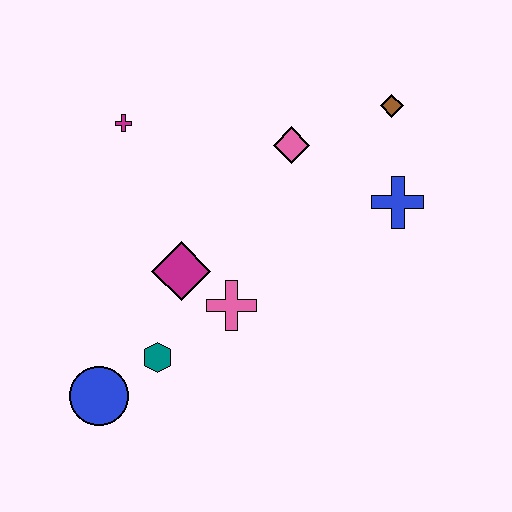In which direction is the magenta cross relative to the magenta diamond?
The magenta cross is above the magenta diamond.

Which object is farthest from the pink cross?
The brown diamond is farthest from the pink cross.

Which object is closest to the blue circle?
The teal hexagon is closest to the blue circle.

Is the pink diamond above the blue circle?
Yes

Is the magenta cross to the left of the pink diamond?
Yes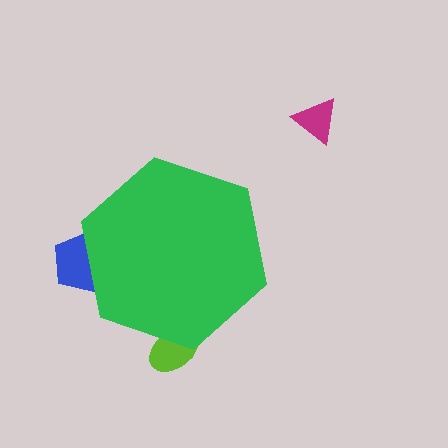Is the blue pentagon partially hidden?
Yes, the blue pentagon is partially hidden behind the green hexagon.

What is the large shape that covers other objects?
A green hexagon.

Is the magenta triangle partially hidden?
No, the magenta triangle is fully visible.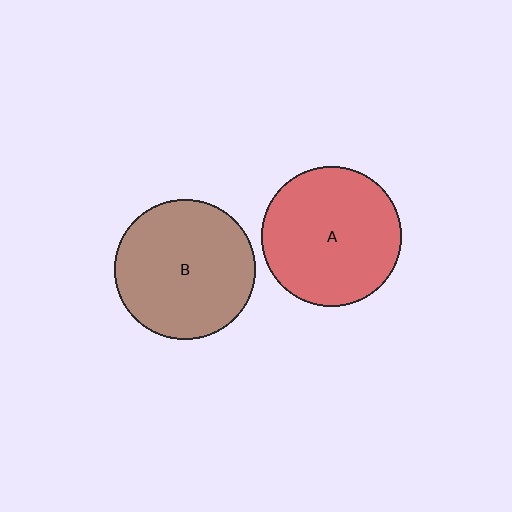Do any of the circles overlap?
No, none of the circles overlap.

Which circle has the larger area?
Circle B (brown).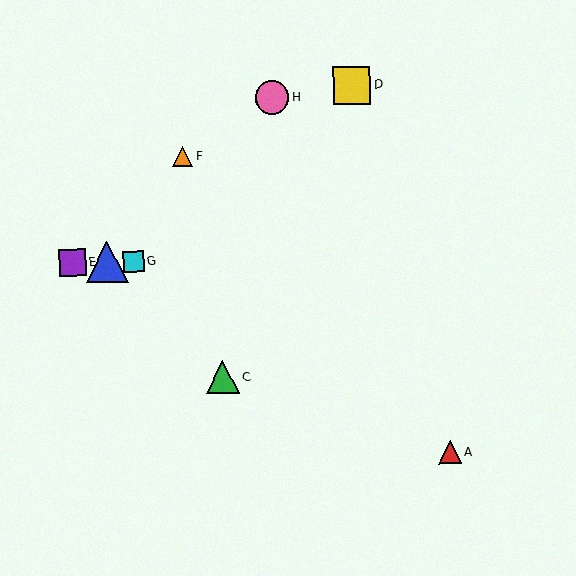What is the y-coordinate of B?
Object B is at y≈262.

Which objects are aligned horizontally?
Objects B, E, G are aligned horizontally.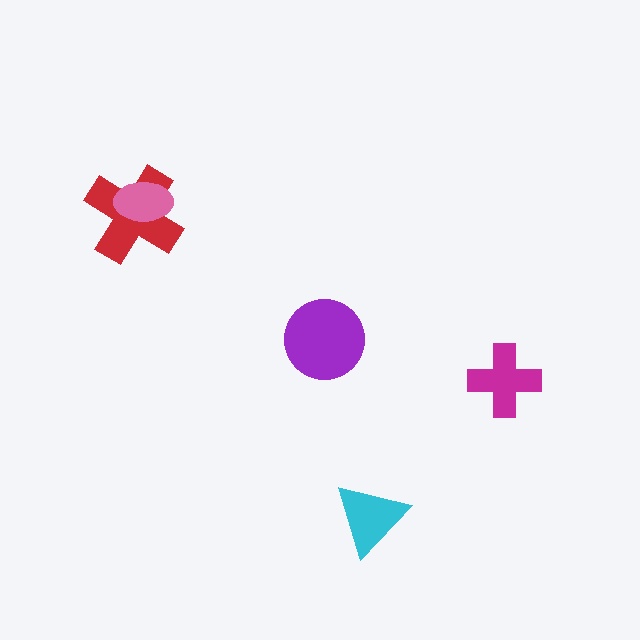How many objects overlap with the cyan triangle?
0 objects overlap with the cyan triangle.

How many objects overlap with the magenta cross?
0 objects overlap with the magenta cross.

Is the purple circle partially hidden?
No, no other shape covers it.